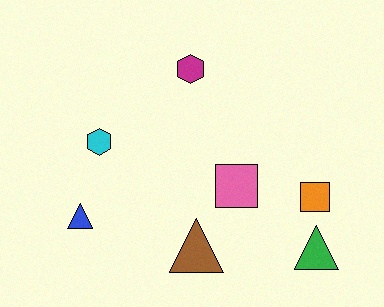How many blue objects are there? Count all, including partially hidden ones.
There is 1 blue object.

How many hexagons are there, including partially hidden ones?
There are 2 hexagons.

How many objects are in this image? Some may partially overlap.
There are 7 objects.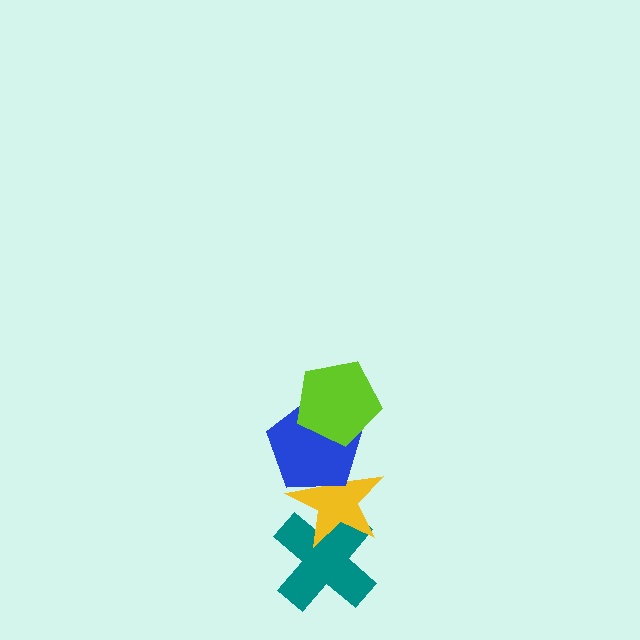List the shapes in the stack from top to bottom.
From top to bottom: the lime pentagon, the blue pentagon, the yellow star, the teal cross.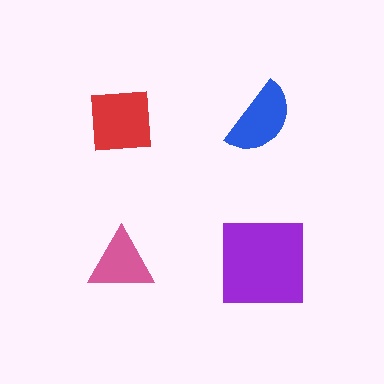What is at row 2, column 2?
A purple square.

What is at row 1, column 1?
A red square.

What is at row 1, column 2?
A blue semicircle.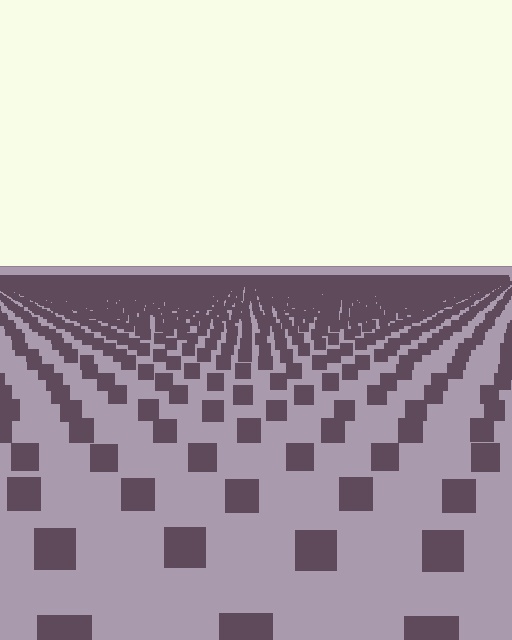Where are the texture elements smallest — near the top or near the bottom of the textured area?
Near the top.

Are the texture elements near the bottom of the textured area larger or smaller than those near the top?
Larger. Near the bottom, elements are closer to the viewer and appear at a bigger on-screen size.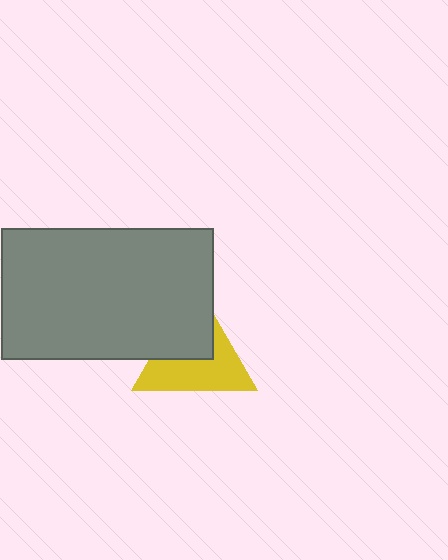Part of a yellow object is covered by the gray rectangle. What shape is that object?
It is a triangle.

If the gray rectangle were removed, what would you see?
You would see the complete yellow triangle.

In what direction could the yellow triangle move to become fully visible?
The yellow triangle could move toward the lower-right. That would shift it out from behind the gray rectangle entirely.